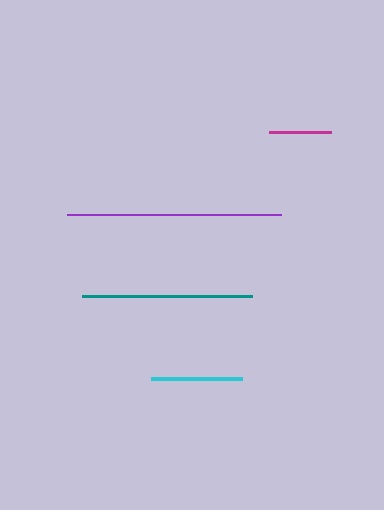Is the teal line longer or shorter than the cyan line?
The teal line is longer than the cyan line.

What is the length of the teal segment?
The teal segment is approximately 171 pixels long.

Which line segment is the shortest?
The magenta line is the shortest at approximately 63 pixels.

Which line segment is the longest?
The purple line is the longest at approximately 213 pixels.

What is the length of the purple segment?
The purple segment is approximately 213 pixels long.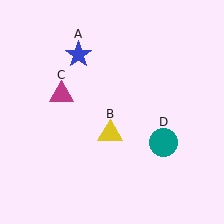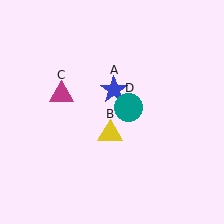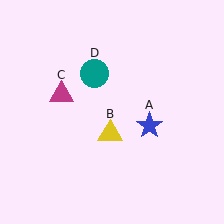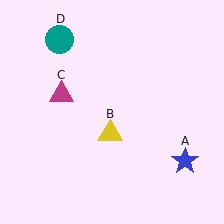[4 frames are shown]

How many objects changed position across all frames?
2 objects changed position: blue star (object A), teal circle (object D).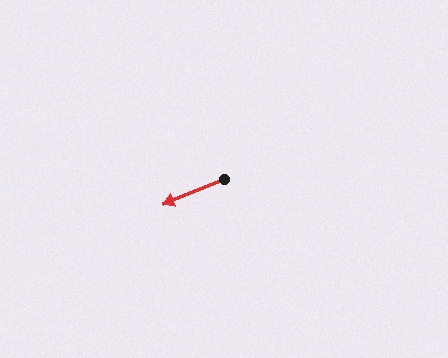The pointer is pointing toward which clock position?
Roughly 8 o'clock.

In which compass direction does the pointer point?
West.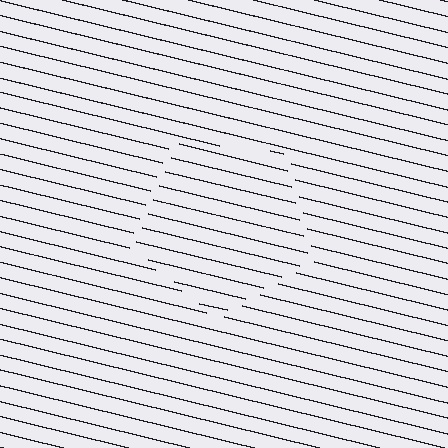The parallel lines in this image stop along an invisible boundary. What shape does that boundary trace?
An illusory pentagon. The interior of the shape contains the same grating, shifted by half a period — the contour is defined by the phase discontinuity where line-ends from the inner and outer gratings abut.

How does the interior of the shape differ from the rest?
The interior of the shape contains the same grating, shifted by half a period — the contour is defined by the phase discontinuity where line-ends from the inner and outer gratings abut.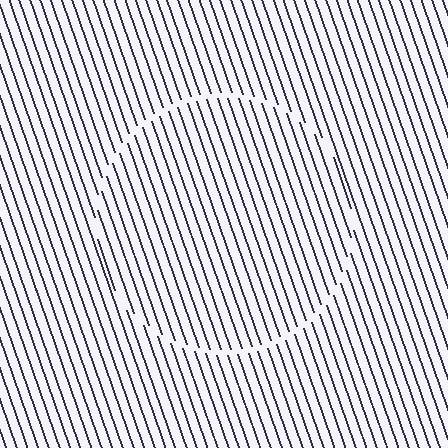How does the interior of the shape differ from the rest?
The interior of the shape contains the same grating, shifted by half a period — the contour is defined by the phase discontinuity where line-ends from the inner and outer gratings abut.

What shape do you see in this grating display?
An illusory circle. The interior of the shape contains the same grating, shifted by half a period — the contour is defined by the phase discontinuity where line-ends from the inner and outer gratings abut.